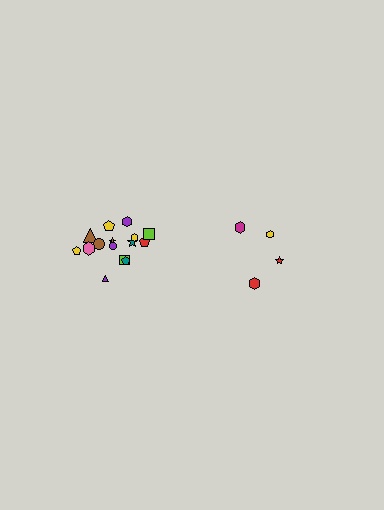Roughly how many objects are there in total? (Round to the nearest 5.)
Roughly 20 objects in total.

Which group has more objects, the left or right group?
The left group.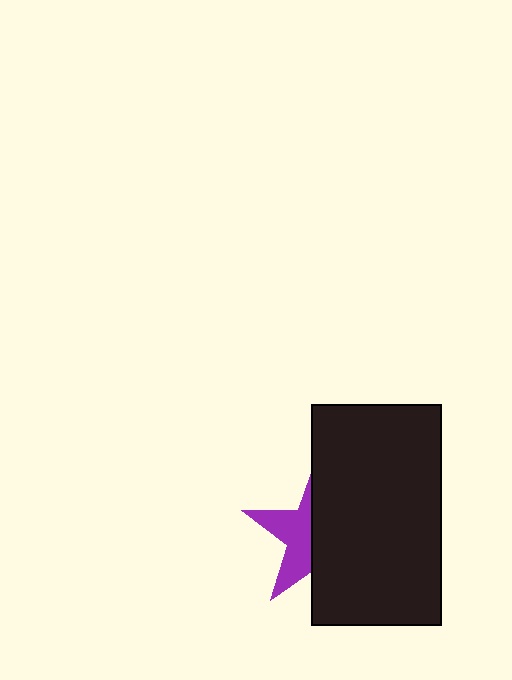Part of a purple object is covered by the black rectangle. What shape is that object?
It is a star.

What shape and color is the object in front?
The object in front is a black rectangle.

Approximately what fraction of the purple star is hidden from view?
Roughly 58% of the purple star is hidden behind the black rectangle.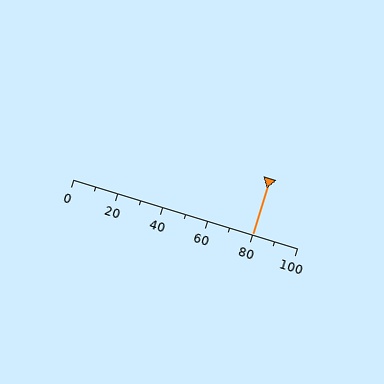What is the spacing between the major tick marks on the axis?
The major ticks are spaced 20 apart.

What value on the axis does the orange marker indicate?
The marker indicates approximately 80.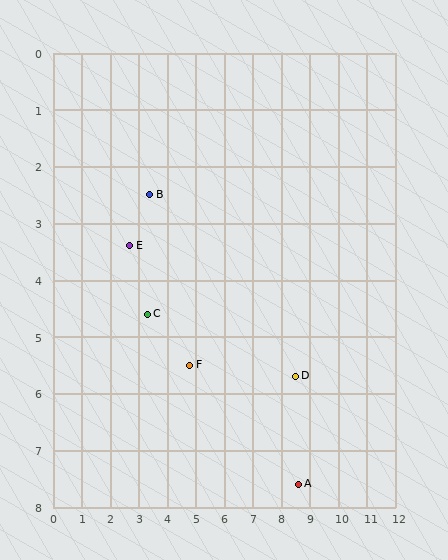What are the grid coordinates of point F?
Point F is at approximately (4.8, 5.5).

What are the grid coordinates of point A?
Point A is at approximately (8.6, 7.6).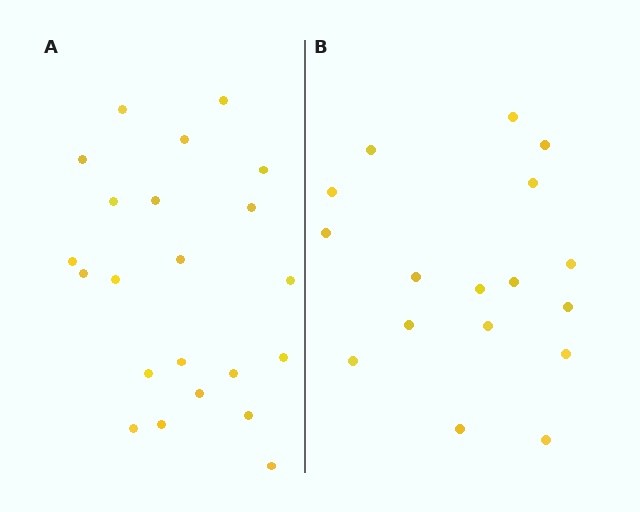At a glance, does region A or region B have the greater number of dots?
Region A (the left region) has more dots.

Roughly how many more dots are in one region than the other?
Region A has about 5 more dots than region B.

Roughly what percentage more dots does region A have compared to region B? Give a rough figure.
About 30% more.